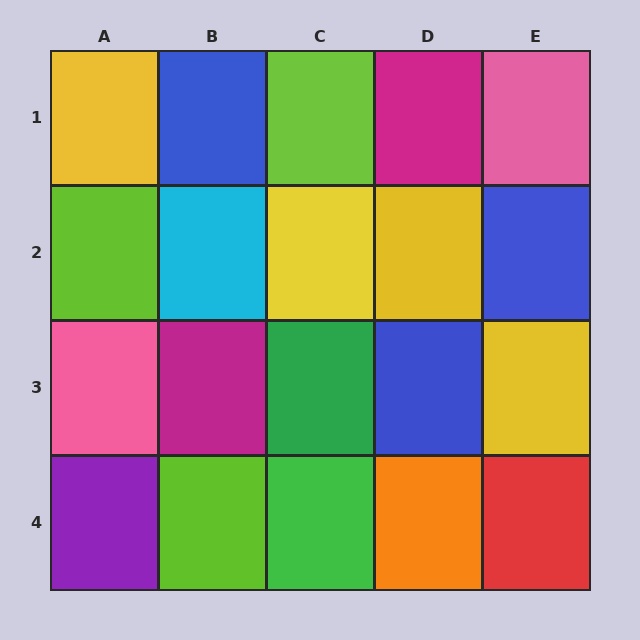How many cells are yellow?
4 cells are yellow.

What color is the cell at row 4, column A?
Purple.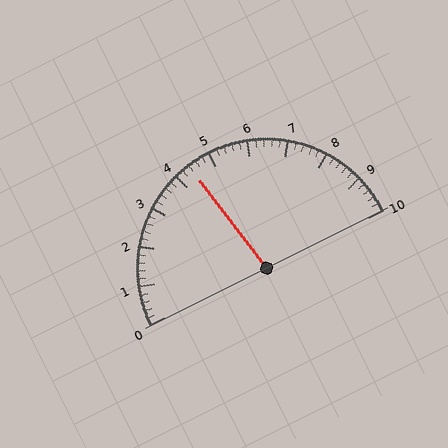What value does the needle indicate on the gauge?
The needle indicates approximately 4.4.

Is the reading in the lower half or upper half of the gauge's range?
The reading is in the lower half of the range (0 to 10).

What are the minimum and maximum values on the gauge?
The gauge ranges from 0 to 10.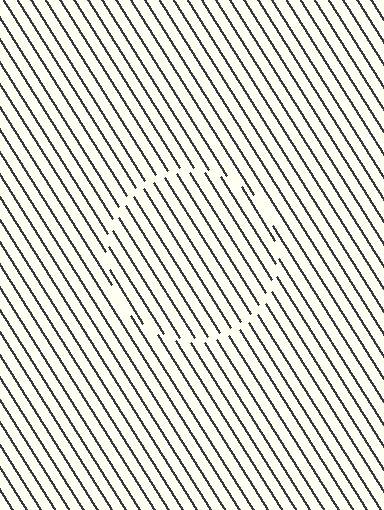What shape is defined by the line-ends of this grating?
An illusory circle. The interior of the shape contains the same grating, shifted by half a period — the contour is defined by the phase discontinuity where line-ends from the inner and outer gratings abut.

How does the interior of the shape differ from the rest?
The interior of the shape contains the same grating, shifted by half a period — the contour is defined by the phase discontinuity where line-ends from the inner and outer gratings abut.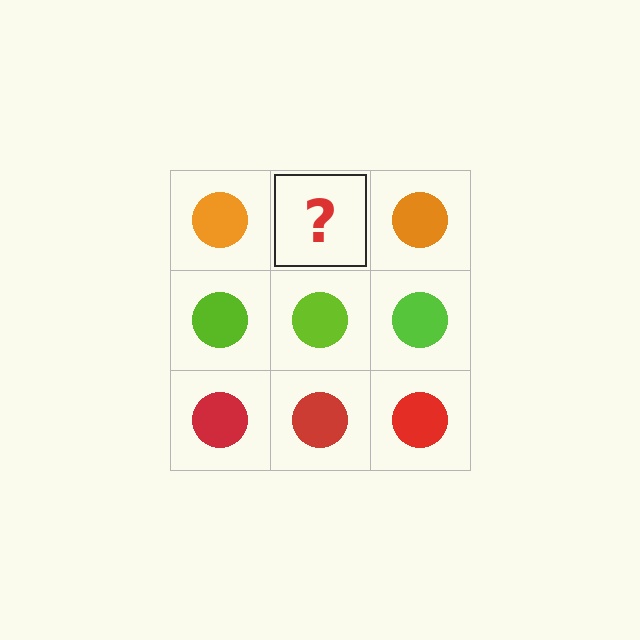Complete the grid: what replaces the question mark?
The question mark should be replaced with an orange circle.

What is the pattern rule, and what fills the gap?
The rule is that each row has a consistent color. The gap should be filled with an orange circle.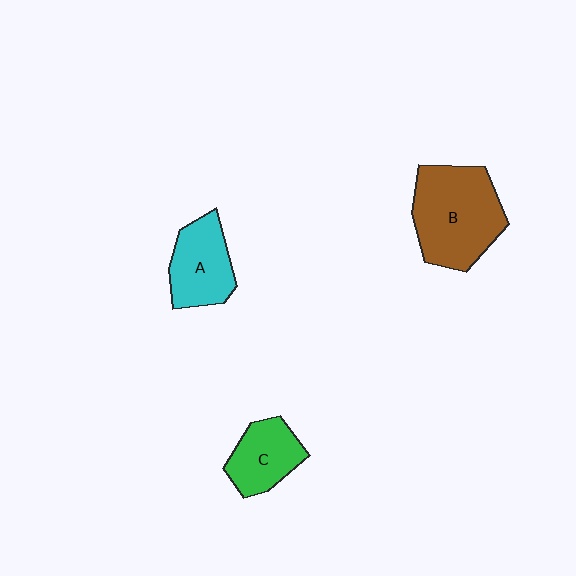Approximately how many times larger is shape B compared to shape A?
Approximately 1.6 times.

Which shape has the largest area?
Shape B (brown).